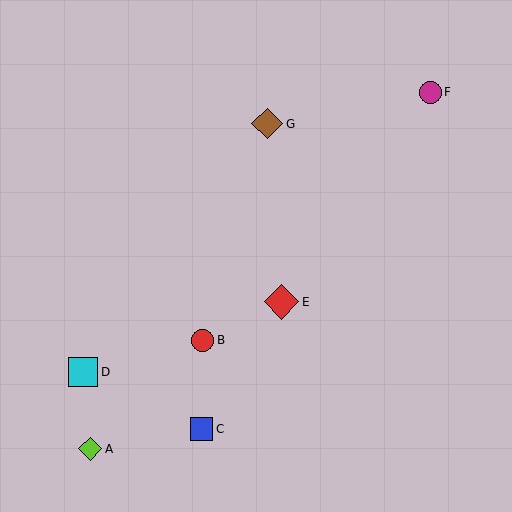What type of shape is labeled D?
Shape D is a cyan square.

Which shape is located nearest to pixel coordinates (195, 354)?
The red circle (labeled B) at (203, 340) is nearest to that location.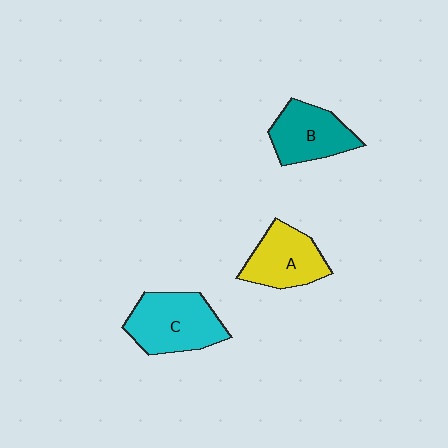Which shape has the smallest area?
Shape B (teal).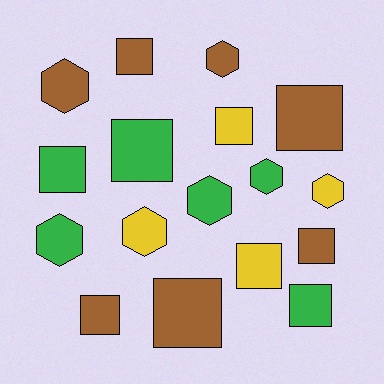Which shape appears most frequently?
Square, with 10 objects.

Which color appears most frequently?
Brown, with 7 objects.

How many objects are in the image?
There are 17 objects.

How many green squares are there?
There are 3 green squares.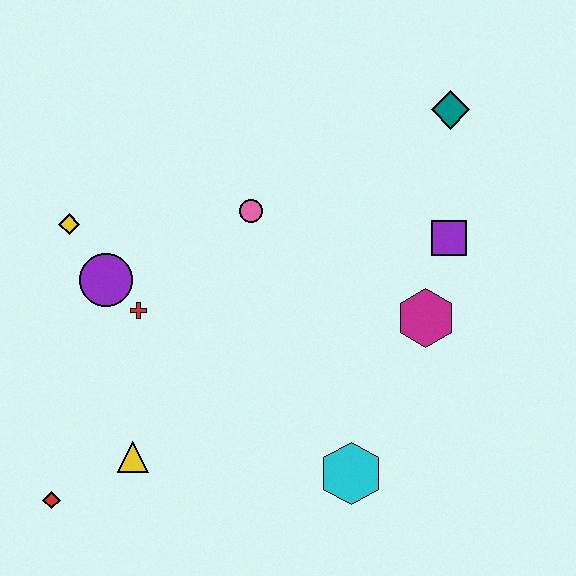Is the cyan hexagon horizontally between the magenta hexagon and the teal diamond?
No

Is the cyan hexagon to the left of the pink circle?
No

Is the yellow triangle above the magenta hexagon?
No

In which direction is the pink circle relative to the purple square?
The pink circle is to the left of the purple square.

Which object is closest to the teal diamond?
The purple square is closest to the teal diamond.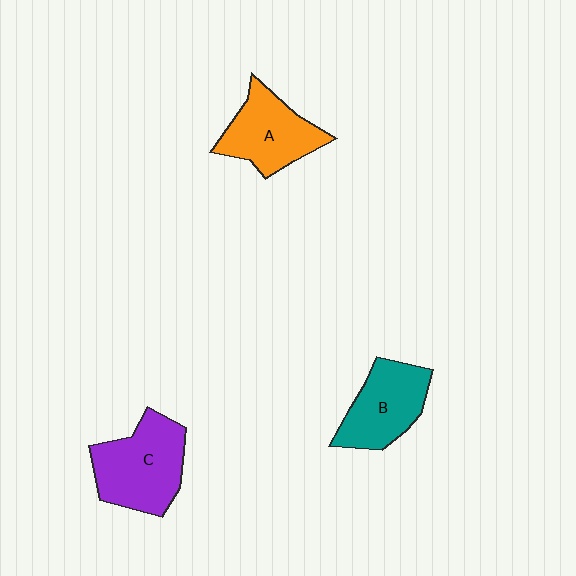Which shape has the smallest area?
Shape B (teal).